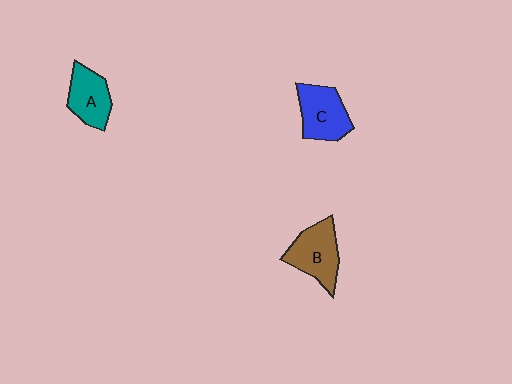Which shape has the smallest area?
Shape A (teal).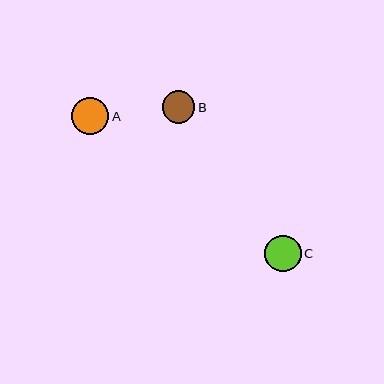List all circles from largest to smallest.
From largest to smallest: A, C, B.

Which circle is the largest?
Circle A is the largest with a size of approximately 37 pixels.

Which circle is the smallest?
Circle B is the smallest with a size of approximately 32 pixels.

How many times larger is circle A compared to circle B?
Circle A is approximately 1.2 times the size of circle B.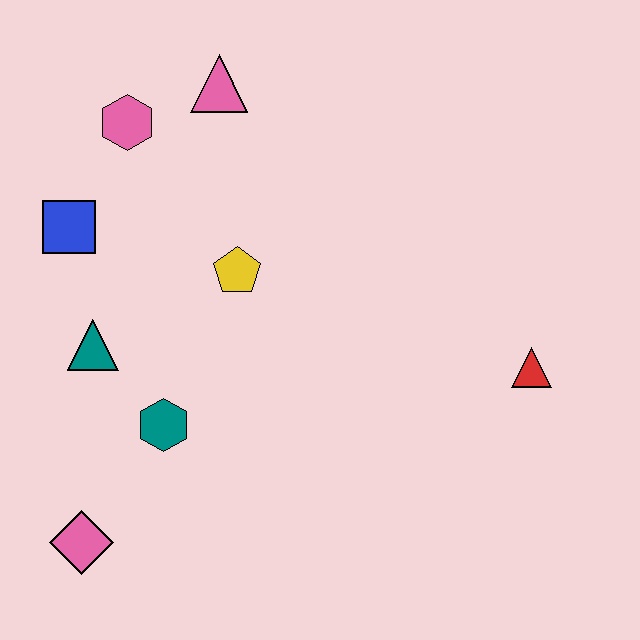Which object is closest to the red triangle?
The yellow pentagon is closest to the red triangle.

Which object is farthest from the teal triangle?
The red triangle is farthest from the teal triangle.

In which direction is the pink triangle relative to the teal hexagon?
The pink triangle is above the teal hexagon.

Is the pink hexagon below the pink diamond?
No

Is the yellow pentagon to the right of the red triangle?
No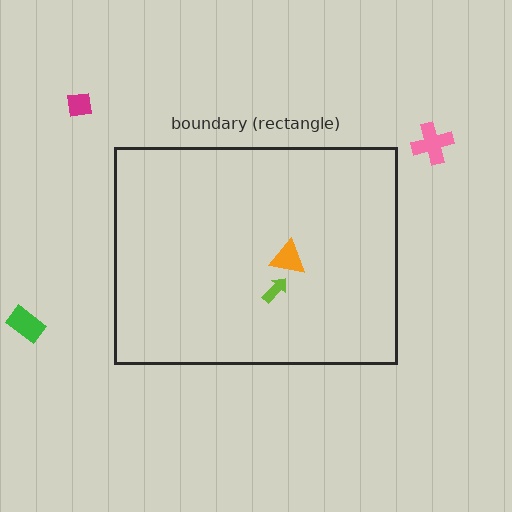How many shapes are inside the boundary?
2 inside, 3 outside.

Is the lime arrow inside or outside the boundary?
Inside.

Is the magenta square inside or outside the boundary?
Outside.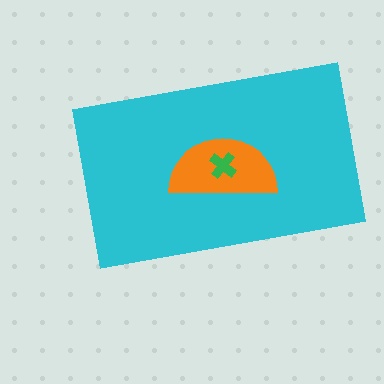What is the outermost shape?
The cyan rectangle.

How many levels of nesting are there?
3.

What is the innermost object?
The green cross.